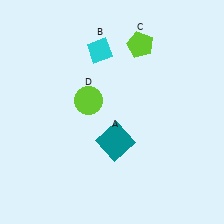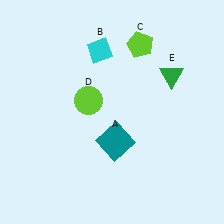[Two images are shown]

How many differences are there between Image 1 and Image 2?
There is 1 difference between the two images.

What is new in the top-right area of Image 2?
A green triangle (E) was added in the top-right area of Image 2.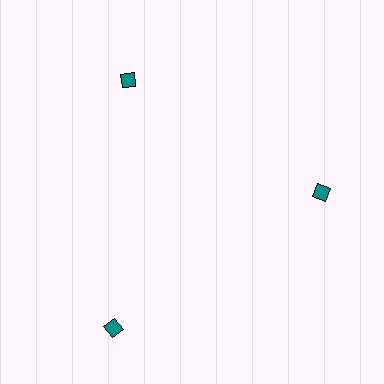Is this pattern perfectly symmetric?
No. The 3 teal diamonds are arranged in a ring, but one element near the 7 o'clock position is pushed outward from the center, breaking the 3-fold rotational symmetry.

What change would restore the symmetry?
The symmetry would be restored by moving it inward, back onto the ring so that all 3 diamonds sit at equal angles and equal distance from the center.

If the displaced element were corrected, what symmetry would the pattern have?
It would have 3-fold rotational symmetry — the pattern would map onto itself every 120 degrees.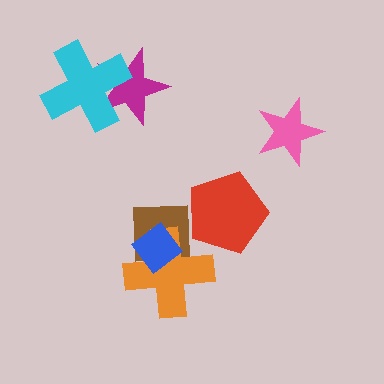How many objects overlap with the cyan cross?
1 object overlaps with the cyan cross.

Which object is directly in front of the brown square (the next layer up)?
The orange cross is directly in front of the brown square.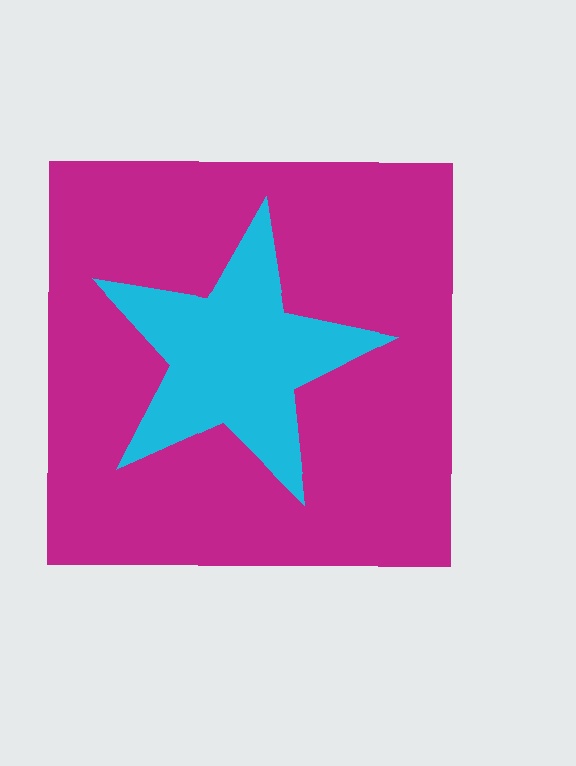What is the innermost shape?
The cyan star.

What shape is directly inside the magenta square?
The cyan star.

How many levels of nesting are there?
2.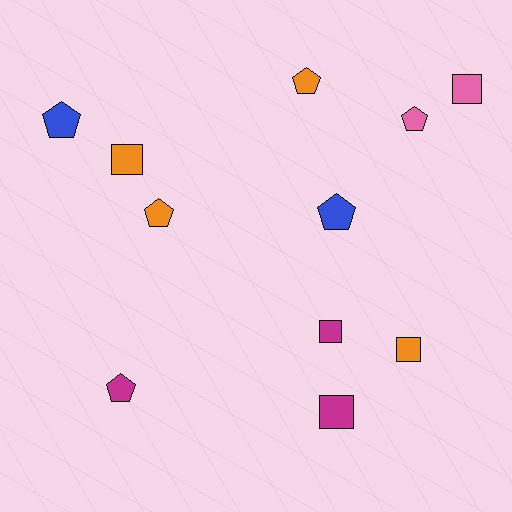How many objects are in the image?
There are 11 objects.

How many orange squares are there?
There are 2 orange squares.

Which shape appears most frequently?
Pentagon, with 6 objects.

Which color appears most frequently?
Orange, with 4 objects.